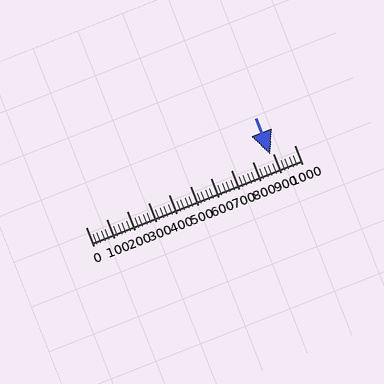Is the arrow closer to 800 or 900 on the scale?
The arrow is closer to 900.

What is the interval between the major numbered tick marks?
The major tick marks are spaced 100 units apart.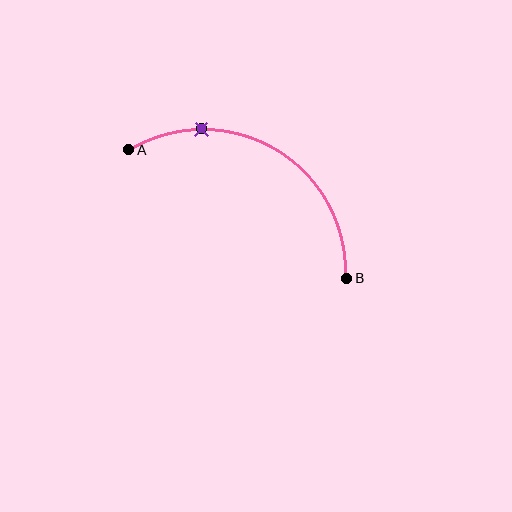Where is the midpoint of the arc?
The arc midpoint is the point on the curve farthest from the straight line joining A and B. It sits above that line.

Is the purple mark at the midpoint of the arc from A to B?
No. The purple mark lies on the arc but is closer to endpoint A. The arc midpoint would be at the point on the curve equidistant along the arc from both A and B.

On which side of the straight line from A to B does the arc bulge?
The arc bulges above the straight line connecting A and B.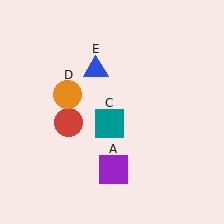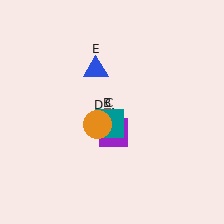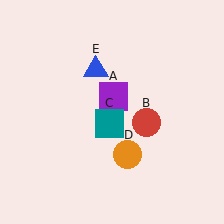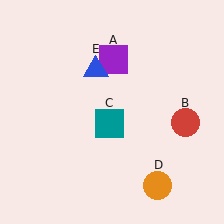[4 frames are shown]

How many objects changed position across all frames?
3 objects changed position: purple square (object A), red circle (object B), orange circle (object D).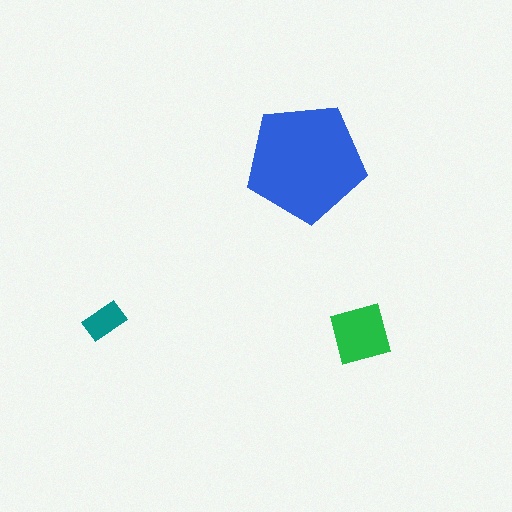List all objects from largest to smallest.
The blue pentagon, the green square, the teal rectangle.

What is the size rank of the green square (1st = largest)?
2nd.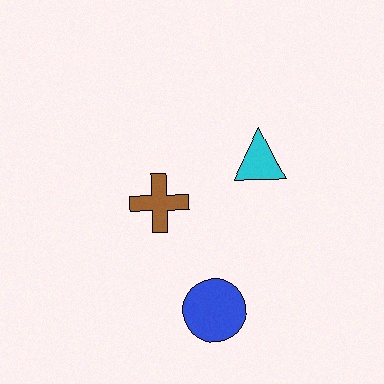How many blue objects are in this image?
There is 1 blue object.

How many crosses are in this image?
There is 1 cross.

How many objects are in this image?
There are 3 objects.